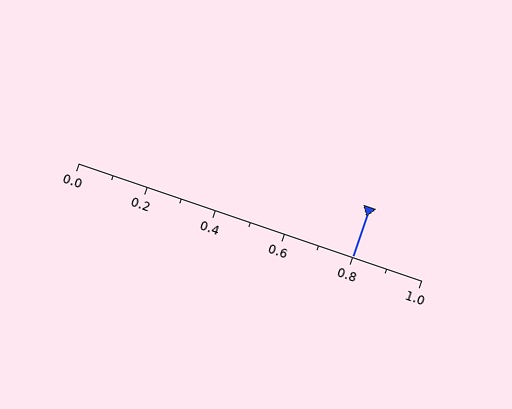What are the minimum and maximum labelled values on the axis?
The axis runs from 0.0 to 1.0.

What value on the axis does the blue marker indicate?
The marker indicates approximately 0.8.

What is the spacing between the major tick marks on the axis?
The major ticks are spaced 0.2 apart.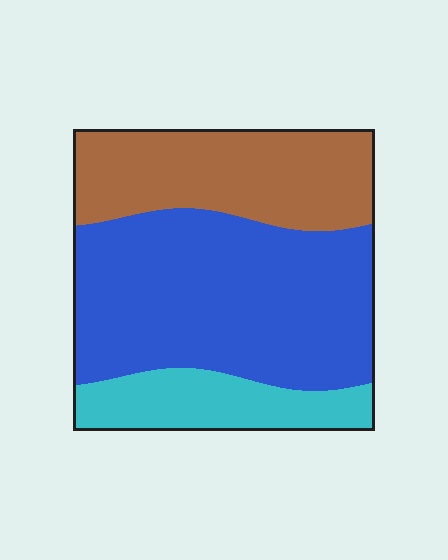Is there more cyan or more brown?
Brown.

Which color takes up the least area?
Cyan, at roughly 15%.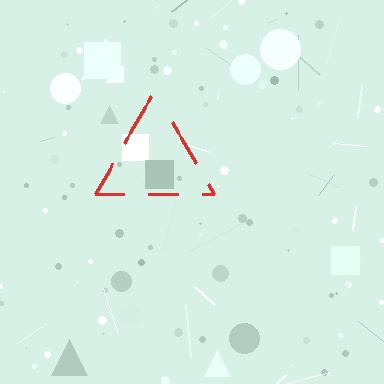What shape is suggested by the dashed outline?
The dashed outline suggests a triangle.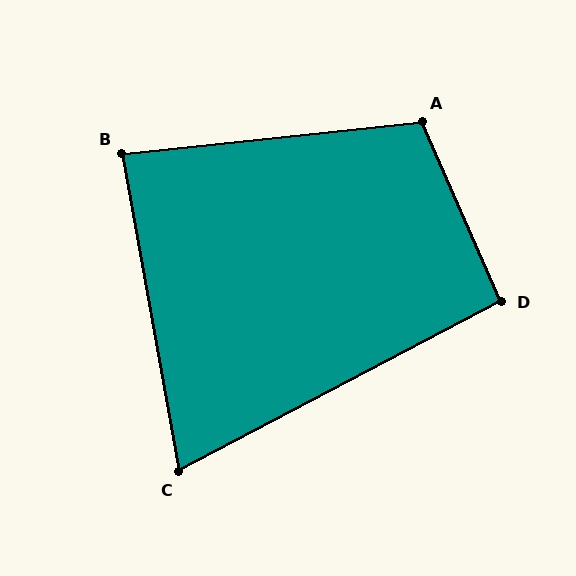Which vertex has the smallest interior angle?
C, at approximately 72 degrees.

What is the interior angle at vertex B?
Approximately 86 degrees (approximately right).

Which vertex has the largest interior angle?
A, at approximately 108 degrees.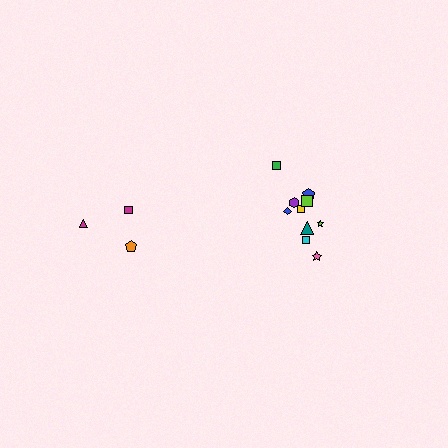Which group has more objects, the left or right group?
The right group.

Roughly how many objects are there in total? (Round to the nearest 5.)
Roughly 15 objects in total.